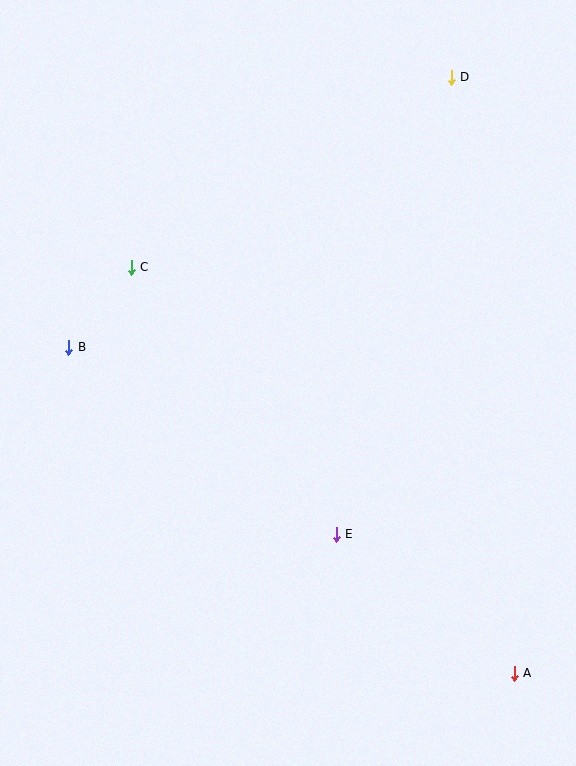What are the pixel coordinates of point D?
Point D is at (451, 77).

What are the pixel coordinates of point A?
Point A is at (514, 673).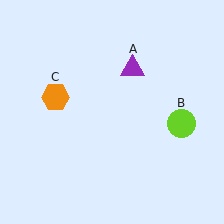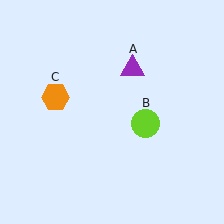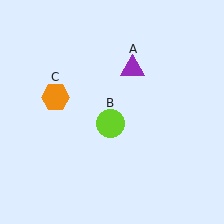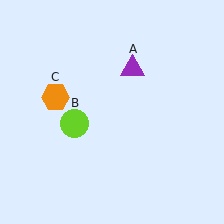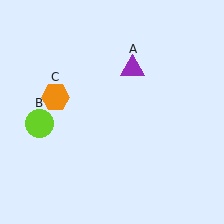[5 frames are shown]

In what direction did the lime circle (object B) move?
The lime circle (object B) moved left.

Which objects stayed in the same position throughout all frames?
Purple triangle (object A) and orange hexagon (object C) remained stationary.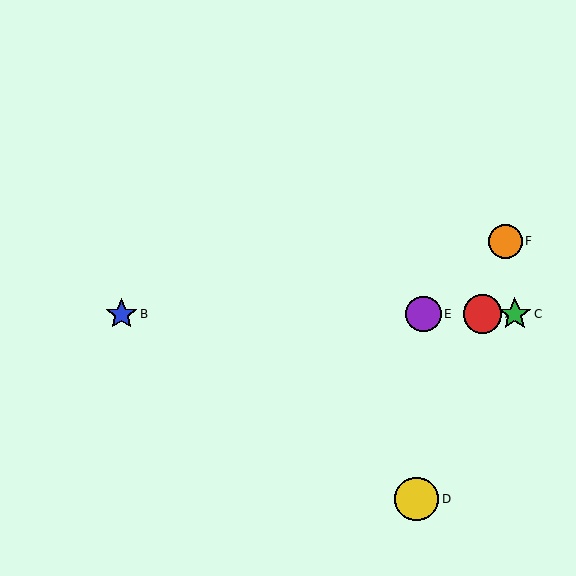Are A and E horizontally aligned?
Yes, both are at y≈314.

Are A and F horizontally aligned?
No, A is at y≈314 and F is at y≈241.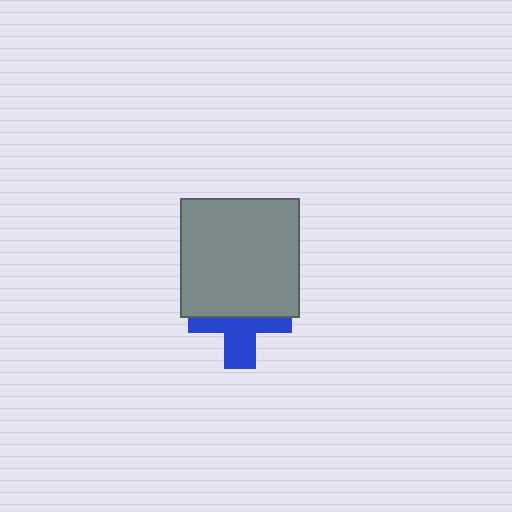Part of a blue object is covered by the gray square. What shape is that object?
It is a cross.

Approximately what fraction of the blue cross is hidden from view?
Roughly 50% of the blue cross is hidden behind the gray square.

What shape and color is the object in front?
The object in front is a gray square.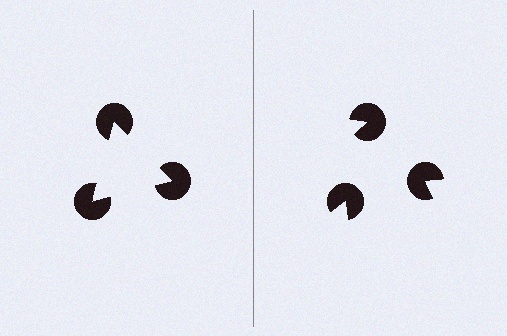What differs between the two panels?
The pac-man discs are positioned identically on both sides; only the wedge orientations differ. On the left they align to a triangle; on the right they are misaligned.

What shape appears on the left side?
An illusory triangle.